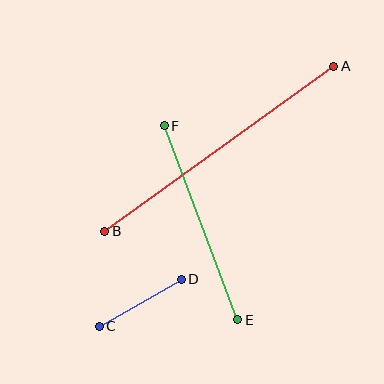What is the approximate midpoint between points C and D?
The midpoint is at approximately (140, 303) pixels.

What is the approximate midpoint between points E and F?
The midpoint is at approximately (201, 223) pixels.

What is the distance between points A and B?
The distance is approximately 282 pixels.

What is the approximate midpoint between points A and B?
The midpoint is at approximately (219, 149) pixels.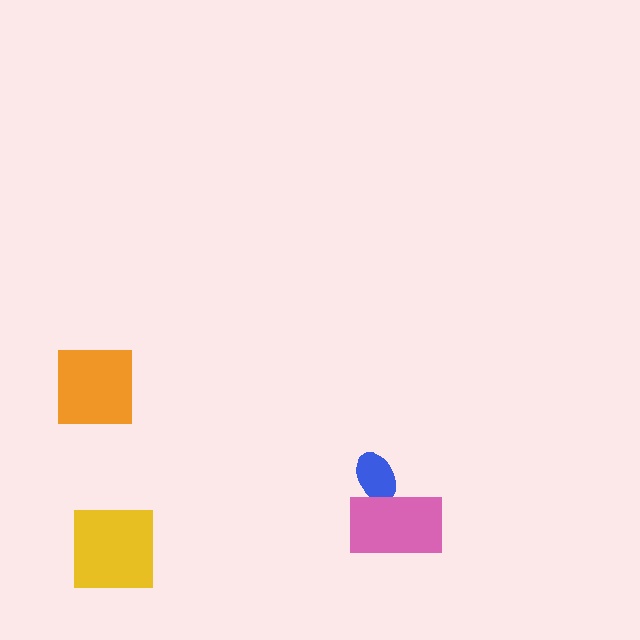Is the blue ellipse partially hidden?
Yes, it is partially covered by another shape.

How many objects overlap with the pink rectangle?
1 object overlaps with the pink rectangle.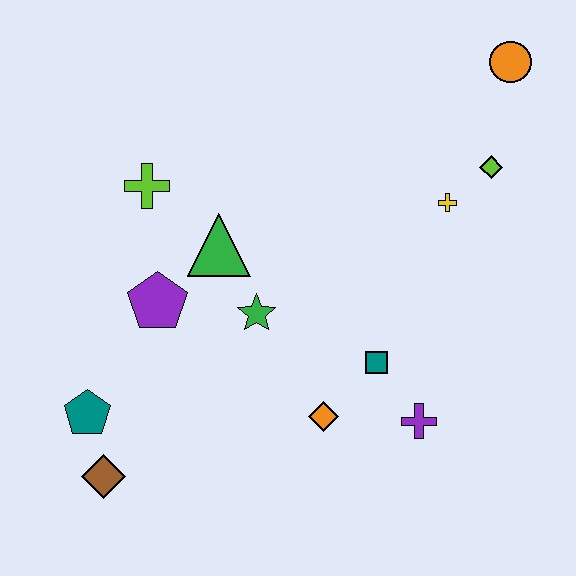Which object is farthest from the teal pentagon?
The orange circle is farthest from the teal pentagon.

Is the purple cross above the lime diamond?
No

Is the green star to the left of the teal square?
Yes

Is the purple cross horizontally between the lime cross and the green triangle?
No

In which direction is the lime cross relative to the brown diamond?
The lime cross is above the brown diamond.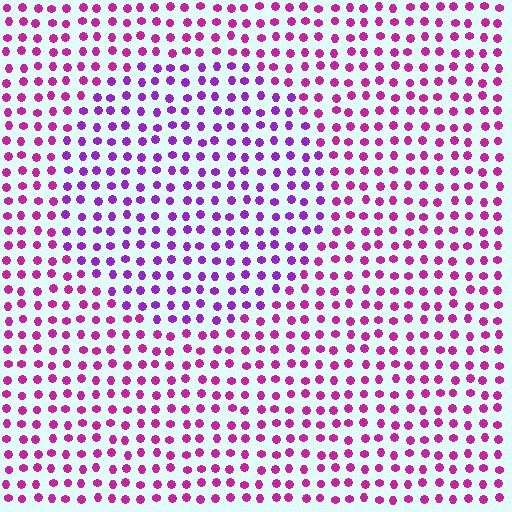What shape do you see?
I see a circle.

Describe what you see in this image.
The image is filled with small magenta elements in a uniform arrangement. A circle-shaped region is visible where the elements are tinted to a slightly different hue, forming a subtle color boundary.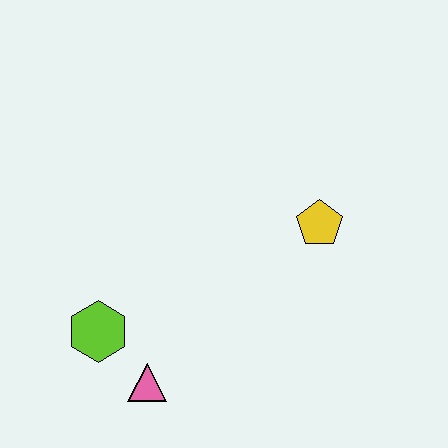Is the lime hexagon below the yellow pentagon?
Yes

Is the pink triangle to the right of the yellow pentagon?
No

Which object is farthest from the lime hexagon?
The yellow pentagon is farthest from the lime hexagon.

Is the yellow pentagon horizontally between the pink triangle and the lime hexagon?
No